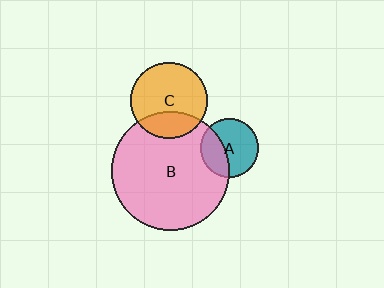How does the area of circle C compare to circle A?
Approximately 1.7 times.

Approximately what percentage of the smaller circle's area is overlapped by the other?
Approximately 35%.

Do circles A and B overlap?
Yes.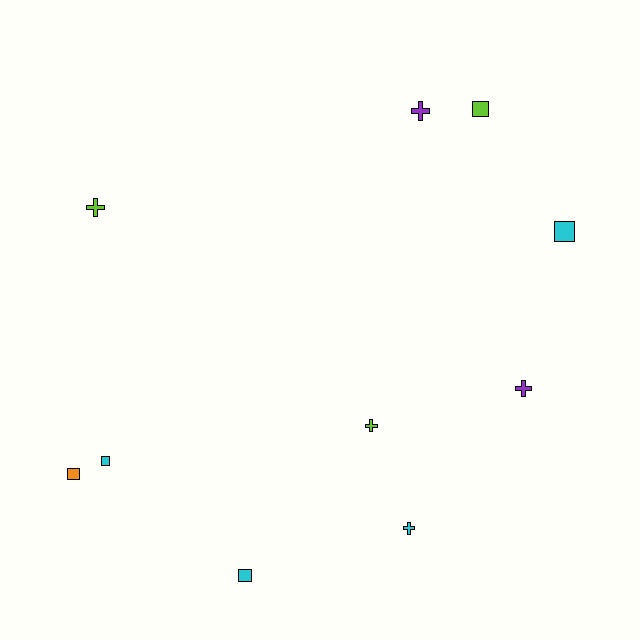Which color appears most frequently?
Cyan, with 4 objects.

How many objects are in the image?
There are 10 objects.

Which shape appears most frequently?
Square, with 5 objects.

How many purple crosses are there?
There are 2 purple crosses.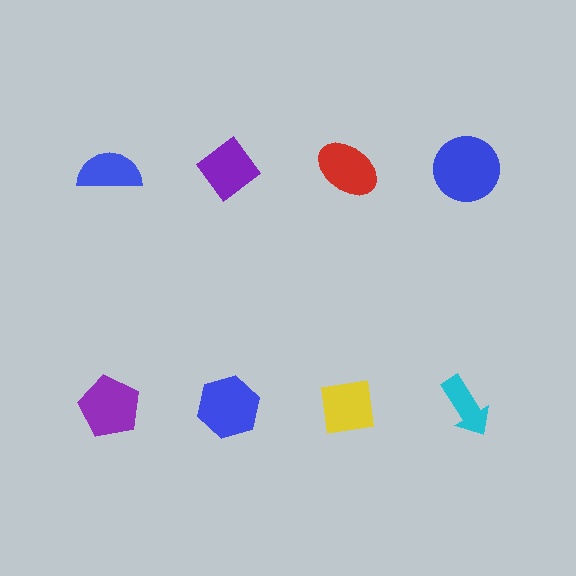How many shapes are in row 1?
4 shapes.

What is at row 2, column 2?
A blue hexagon.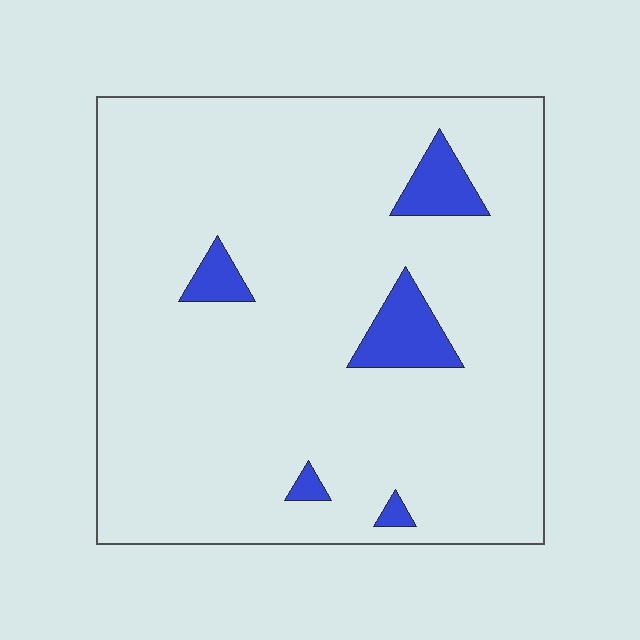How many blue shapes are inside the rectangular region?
5.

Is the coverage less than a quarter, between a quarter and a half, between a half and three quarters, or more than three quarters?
Less than a quarter.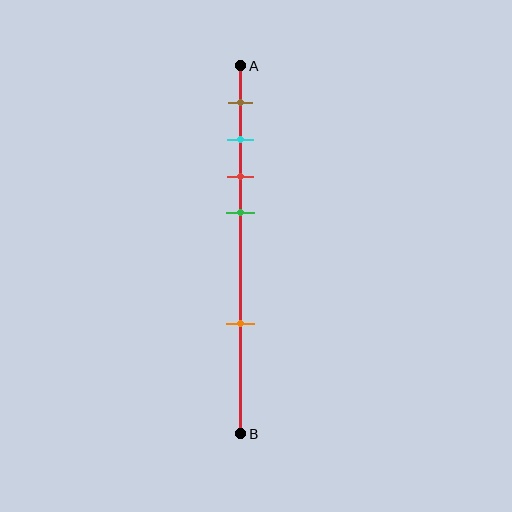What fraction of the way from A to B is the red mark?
The red mark is approximately 30% (0.3) of the way from A to B.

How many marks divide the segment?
There are 5 marks dividing the segment.